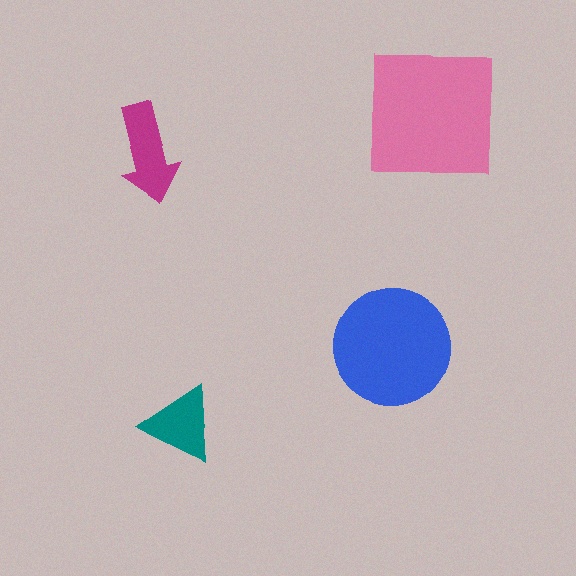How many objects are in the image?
There are 4 objects in the image.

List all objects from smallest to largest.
The teal triangle, the magenta arrow, the blue circle, the pink square.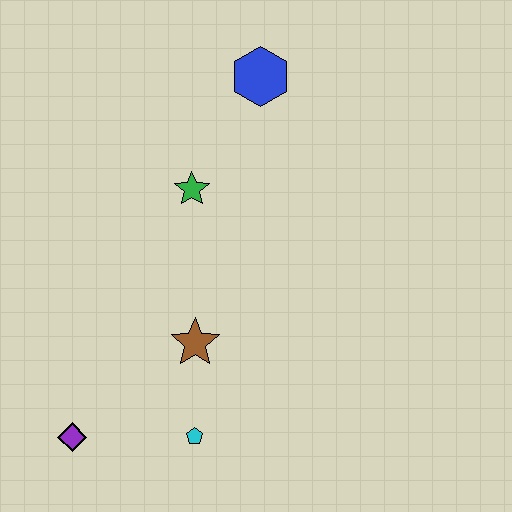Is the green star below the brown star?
No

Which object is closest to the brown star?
The cyan pentagon is closest to the brown star.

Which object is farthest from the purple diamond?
The blue hexagon is farthest from the purple diamond.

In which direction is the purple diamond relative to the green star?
The purple diamond is below the green star.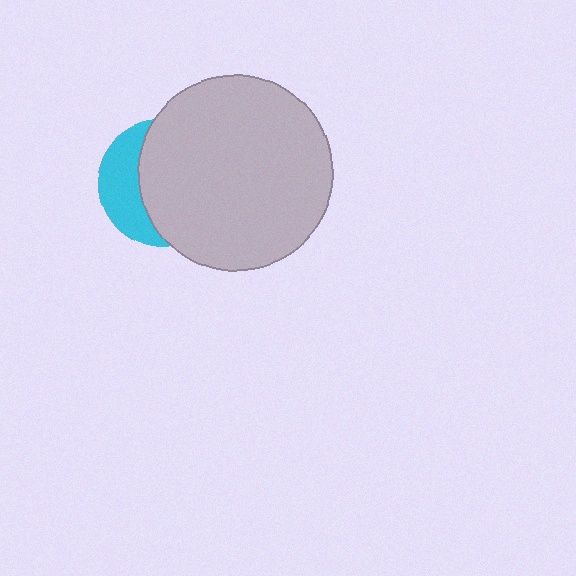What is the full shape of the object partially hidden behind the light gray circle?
The partially hidden object is a cyan circle.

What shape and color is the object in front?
The object in front is a light gray circle.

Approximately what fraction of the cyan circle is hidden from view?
Roughly 66% of the cyan circle is hidden behind the light gray circle.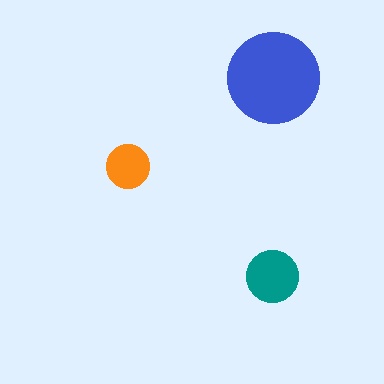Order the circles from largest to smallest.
the blue one, the teal one, the orange one.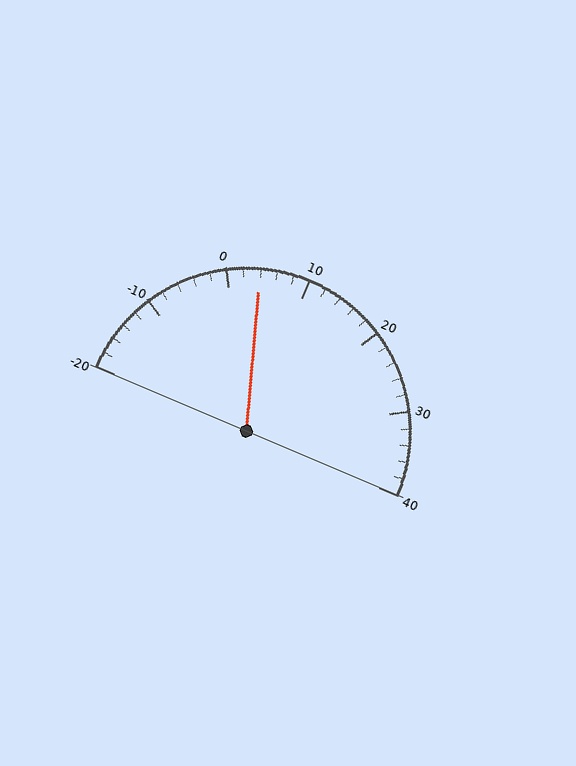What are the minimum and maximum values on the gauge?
The gauge ranges from -20 to 40.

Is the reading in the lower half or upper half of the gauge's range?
The reading is in the lower half of the range (-20 to 40).